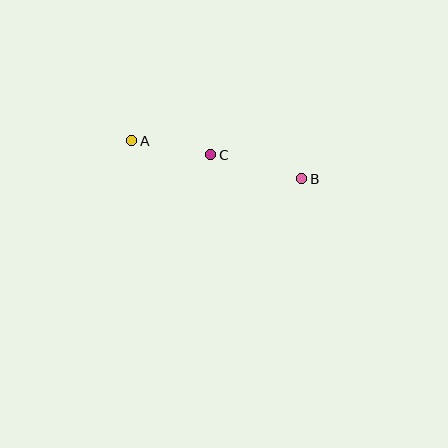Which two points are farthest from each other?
Points A and B are farthest from each other.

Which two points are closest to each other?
Points A and C are closest to each other.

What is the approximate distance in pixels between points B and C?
The distance between B and C is approximately 94 pixels.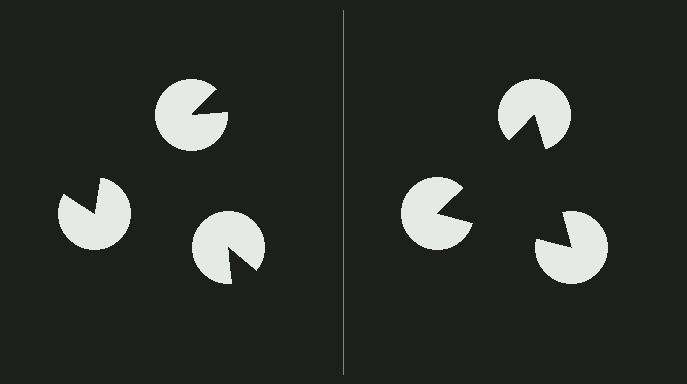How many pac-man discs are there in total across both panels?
6 — 3 on each side.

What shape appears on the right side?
An illusory triangle.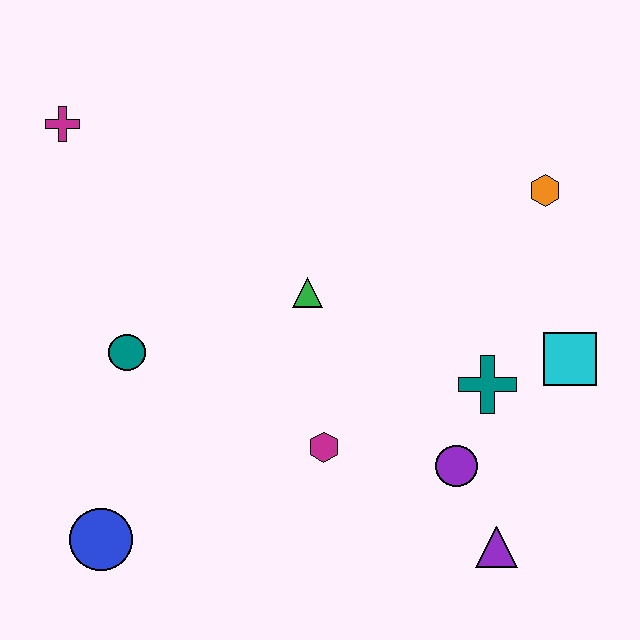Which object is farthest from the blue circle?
The orange hexagon is farthest from the blue circle.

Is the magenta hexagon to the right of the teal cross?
No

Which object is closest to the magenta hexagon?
The purple circle is closest to the magenta hexagon.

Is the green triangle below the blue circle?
No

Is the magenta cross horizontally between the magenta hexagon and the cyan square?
No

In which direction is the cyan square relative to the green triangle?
The cyan square is to the right of the green triangle.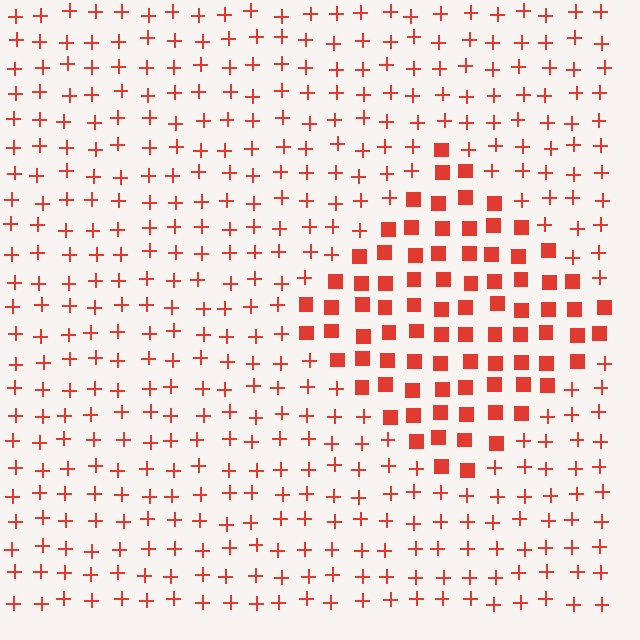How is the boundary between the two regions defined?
The boundary is defined by a change in element shape: squares inside vs. plus signs outside. All elements share the same color and spacing.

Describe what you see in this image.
The image is filled with small red elements arranged in a uniform grid. A diamond-shaped region contains squares, while the surrounding area contains plus signs. The boundary is defined purely by the change in element shape.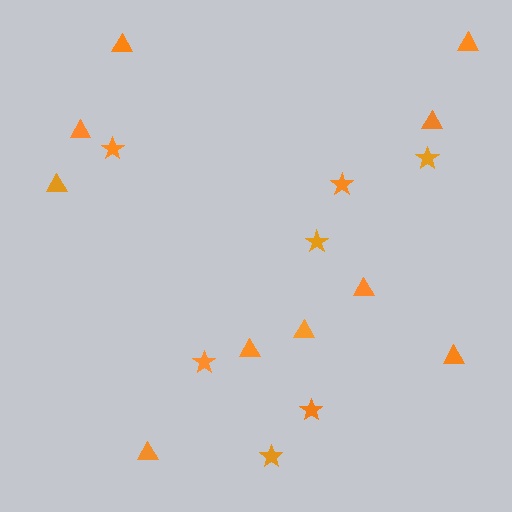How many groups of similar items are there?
There are 2 groups: one group of triangles (10) and one group of stars (7).